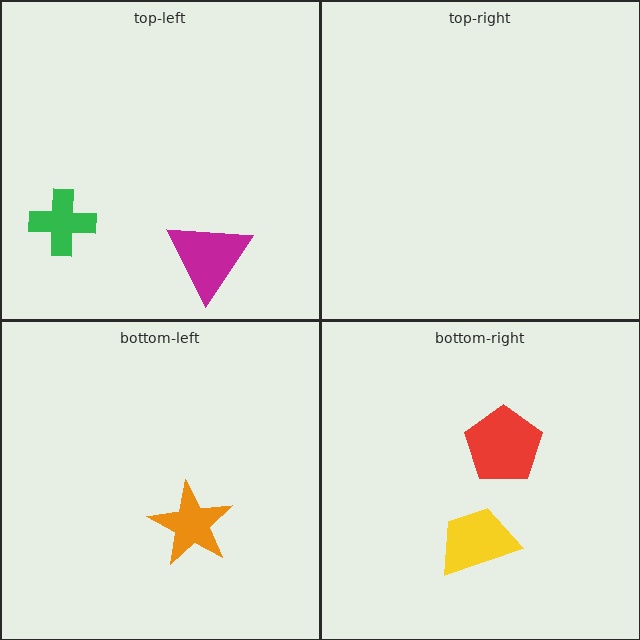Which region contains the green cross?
The top-left region.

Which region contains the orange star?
The bottom-left region.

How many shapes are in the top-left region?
2.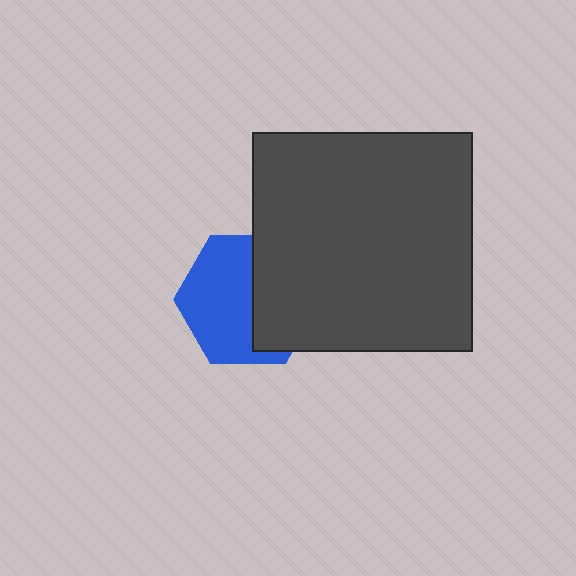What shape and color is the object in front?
The object in front is a dark gray square.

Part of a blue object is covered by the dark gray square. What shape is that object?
It is a hexagon.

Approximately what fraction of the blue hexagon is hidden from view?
Roughly 44% of the blue hexagon is hidden behind the dark gray square.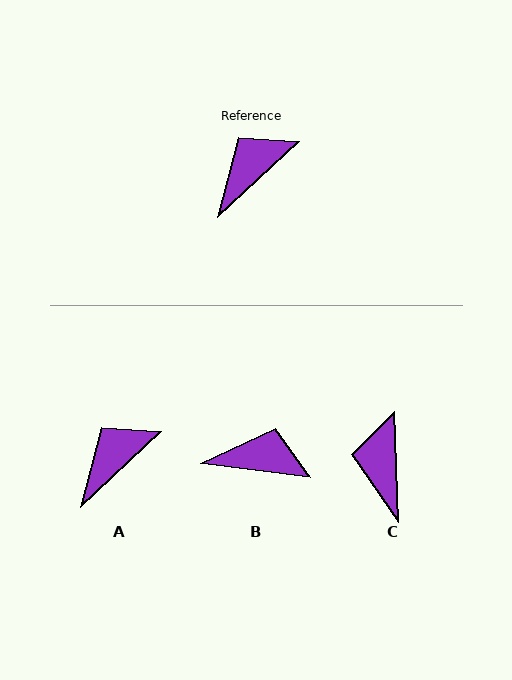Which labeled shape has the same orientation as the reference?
A.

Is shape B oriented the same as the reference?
No, it is off by about 50 degrees.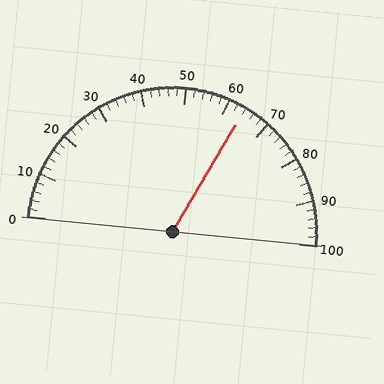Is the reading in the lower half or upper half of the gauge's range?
The reading is in the upper half of the range (0 to 100).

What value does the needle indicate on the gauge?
The needle indicates approximately 64.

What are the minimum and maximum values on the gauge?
The gauge ranges from 0 to 100.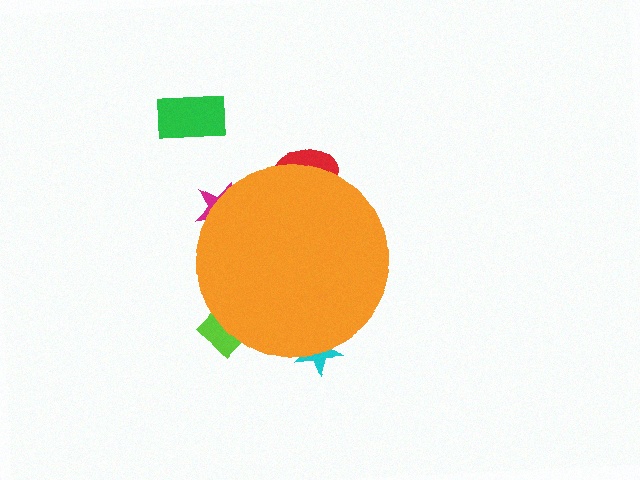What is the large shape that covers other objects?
An orange circle.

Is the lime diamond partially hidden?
Yes, the lime diamond is partially hidden behind the orange circle.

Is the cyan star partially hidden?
Yes, the cyan star is partially hidden behind the orange circle.